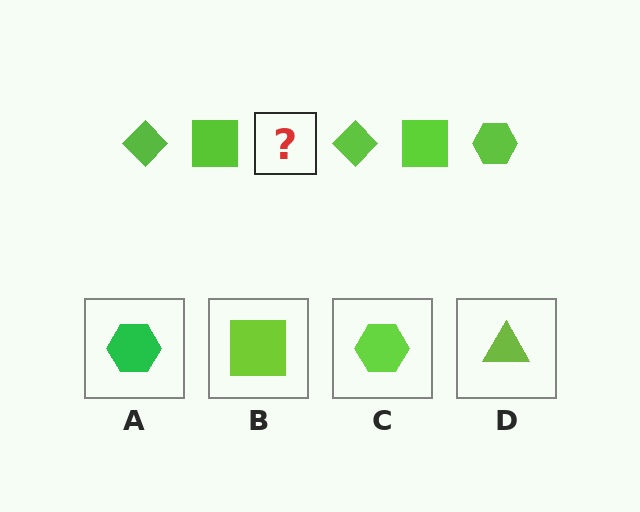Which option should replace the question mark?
Option C.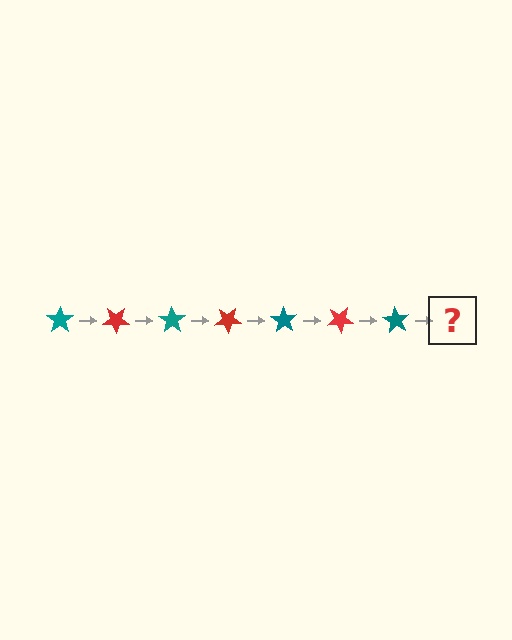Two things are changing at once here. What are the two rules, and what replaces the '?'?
The two rules are that it rotates 35 degrees each step and the color cycles through teal and red. The '?' should be a red star, rotated 245 degrees from the start.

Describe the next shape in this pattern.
It should be a red star, rotated 245 degrees from the start.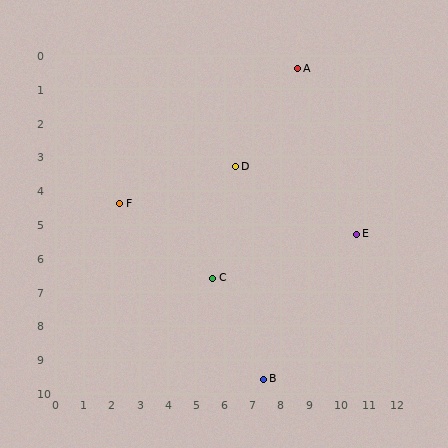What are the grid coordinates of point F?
Point F is at approximately (2.3, 4.4).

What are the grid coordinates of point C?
Point C is at approximately (5.6, 6.6).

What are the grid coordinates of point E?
Point E is at approximately (10.7, 5.3).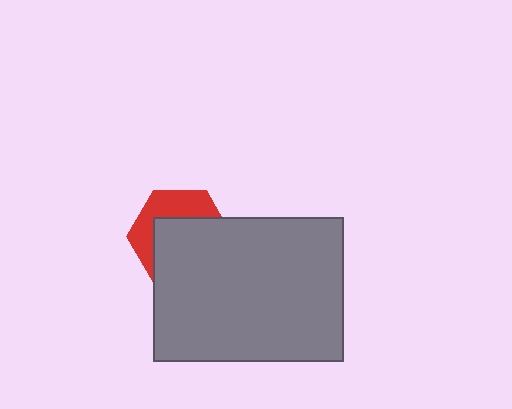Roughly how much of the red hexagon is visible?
A small part of it is visible (roughly 40%).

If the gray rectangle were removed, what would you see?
You would see the complete red hexagon.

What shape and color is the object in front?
The object in front is a gray rectangle.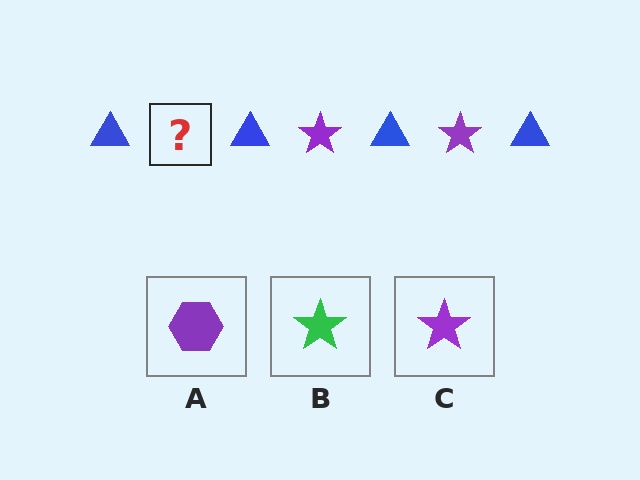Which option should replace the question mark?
Option C.